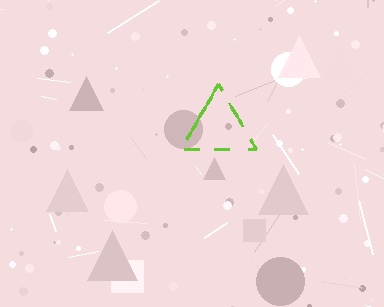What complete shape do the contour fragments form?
The contour fragments form a triangle.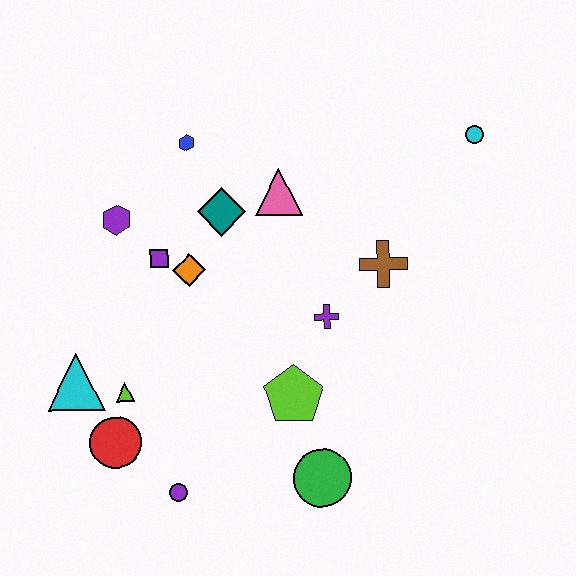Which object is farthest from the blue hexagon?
The green circle is farthest from the blue hexagon.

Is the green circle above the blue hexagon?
No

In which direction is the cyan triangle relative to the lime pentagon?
The cyan triangle is to the left of the lime pentagon.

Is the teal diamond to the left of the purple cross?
Yes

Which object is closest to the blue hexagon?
The teal diamond is closest to the blue hexagon.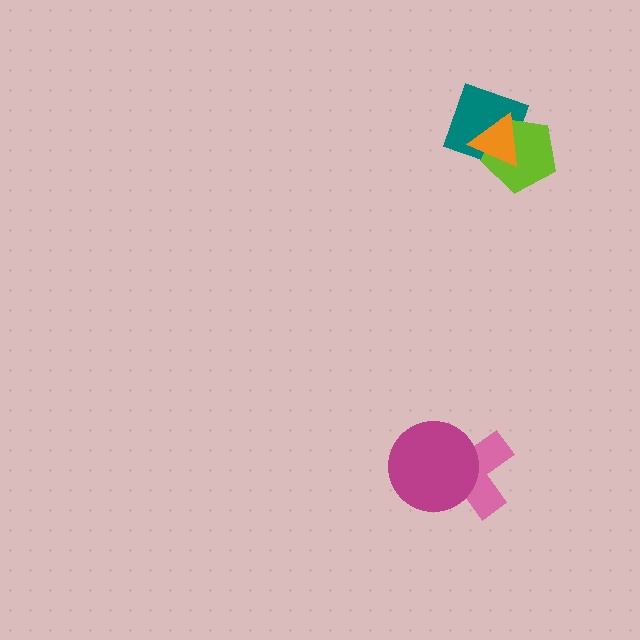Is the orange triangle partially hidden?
No, no other shape covers it.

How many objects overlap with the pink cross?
1 object overlaps with the pink cross.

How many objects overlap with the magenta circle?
1 object overlaps with the magenta circle.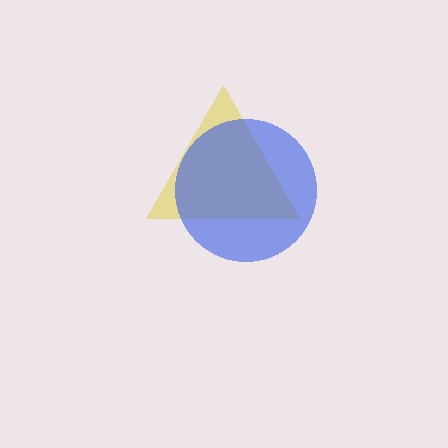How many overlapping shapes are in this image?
There are 2 overlapping shapes in the image.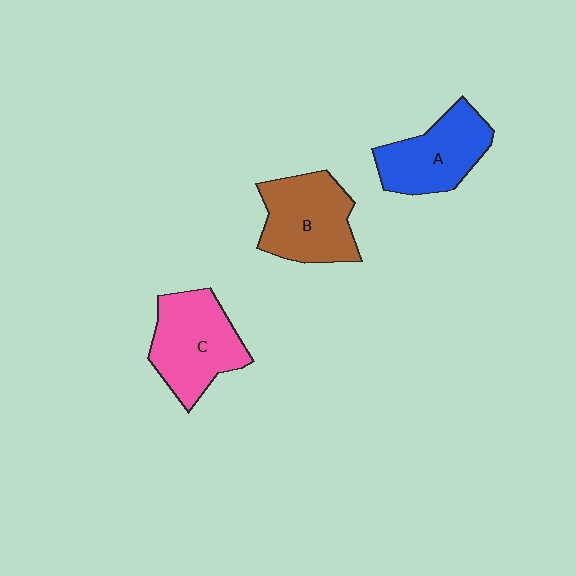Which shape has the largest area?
Shape C (pink).